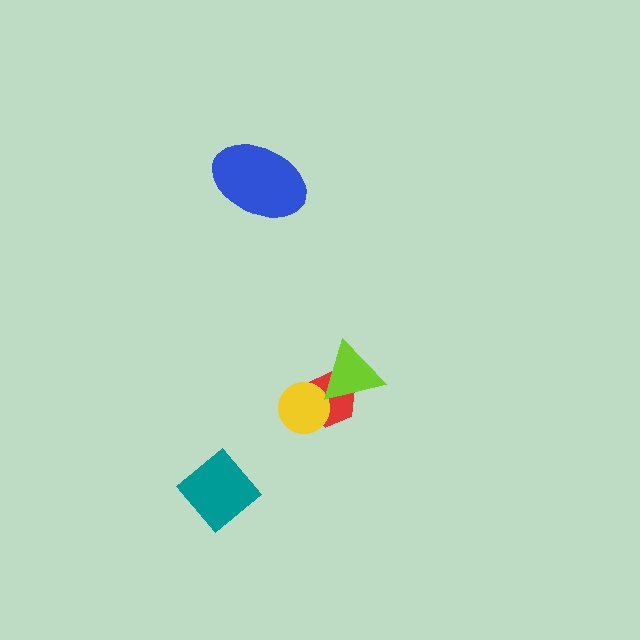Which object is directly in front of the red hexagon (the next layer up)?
The yellow circle is directly in front of the red hexagon.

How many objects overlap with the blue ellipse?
0 objects overlap with the blue ellipse.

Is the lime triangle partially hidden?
No, no other shape covers it.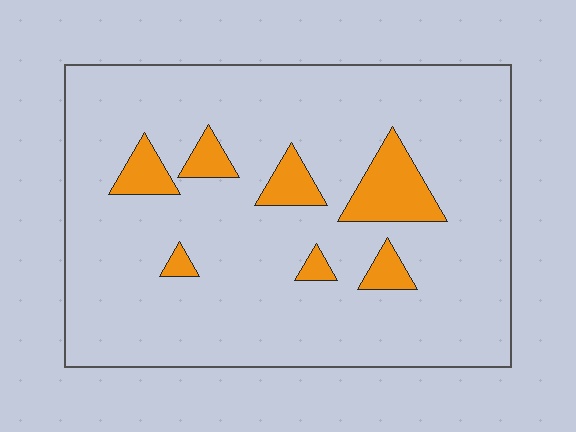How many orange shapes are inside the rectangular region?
7.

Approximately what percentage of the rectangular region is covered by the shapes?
Approximately 10%.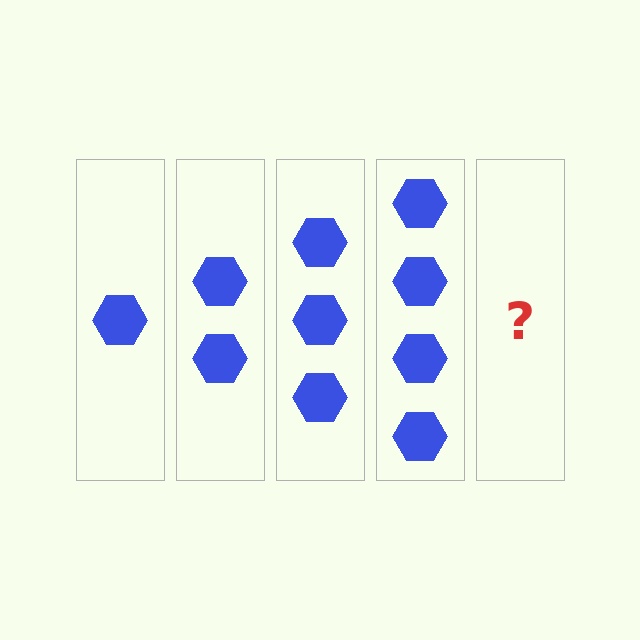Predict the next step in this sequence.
The next step is 5 hexagons.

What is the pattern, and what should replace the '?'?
The pattern is that each step adds one more hexagon. The '?' should be 5 hexagons.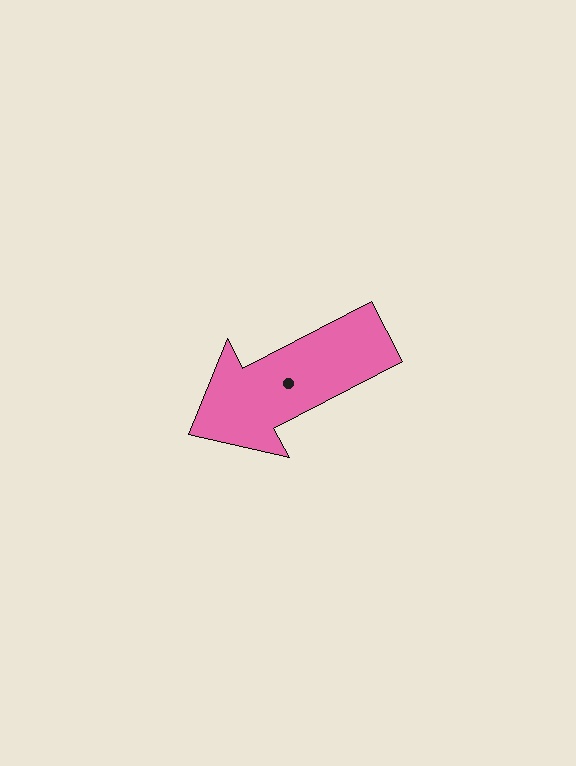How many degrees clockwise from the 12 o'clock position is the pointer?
Approximately 243 degrees.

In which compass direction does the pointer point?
Southwest.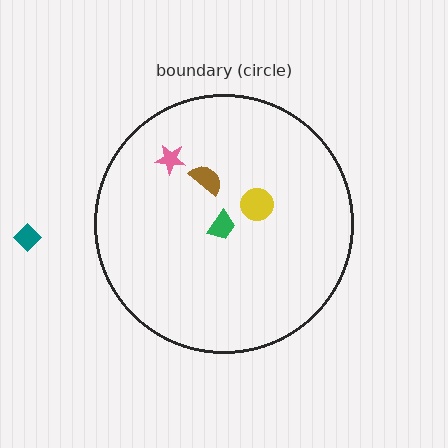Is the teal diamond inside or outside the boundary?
Outside.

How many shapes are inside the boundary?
4 inside, 1 outside.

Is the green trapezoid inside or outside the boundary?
Inside.